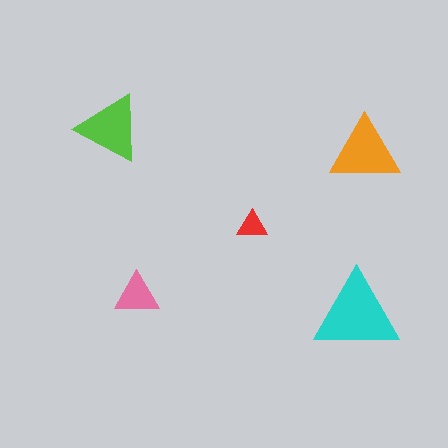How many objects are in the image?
There are 5 objects in the image.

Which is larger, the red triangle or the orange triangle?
The orange one.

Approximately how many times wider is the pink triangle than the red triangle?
About 1.5 times wider.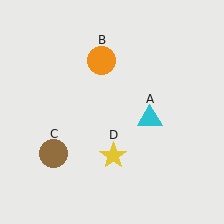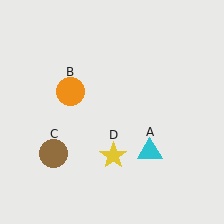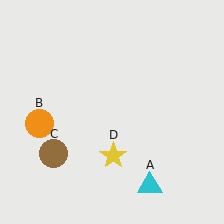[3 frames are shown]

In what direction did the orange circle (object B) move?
The orange circle (object B) moved down and to the left.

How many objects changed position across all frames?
2 objects changed position: cyan triangle (object A), orange circle (object B).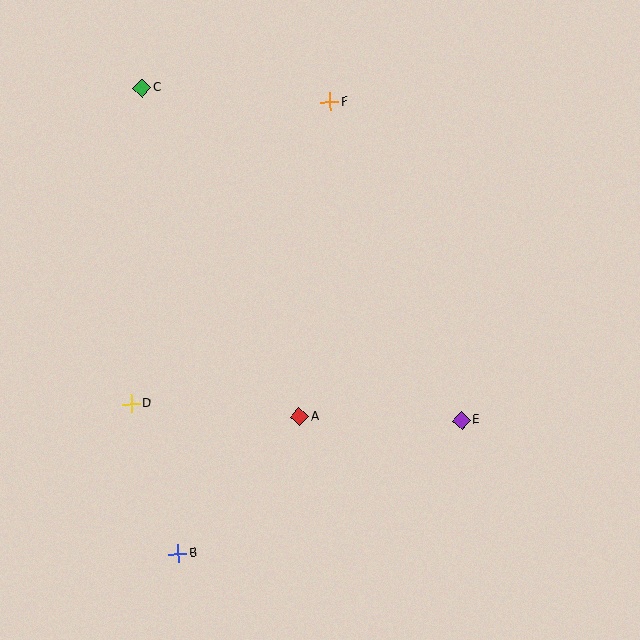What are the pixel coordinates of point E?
Point E is at (461, 420).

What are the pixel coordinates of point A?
Point A is at (299, 417).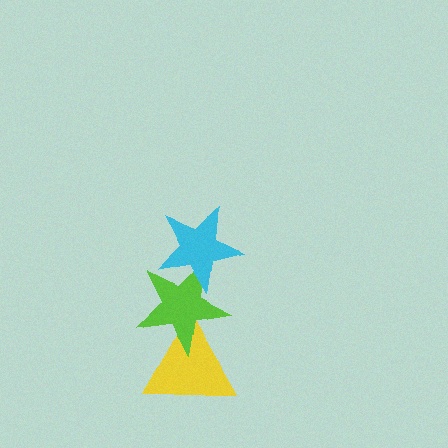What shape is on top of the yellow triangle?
The lime star is on top of the yellow triangle.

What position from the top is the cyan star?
The cyan star is 1st from the top.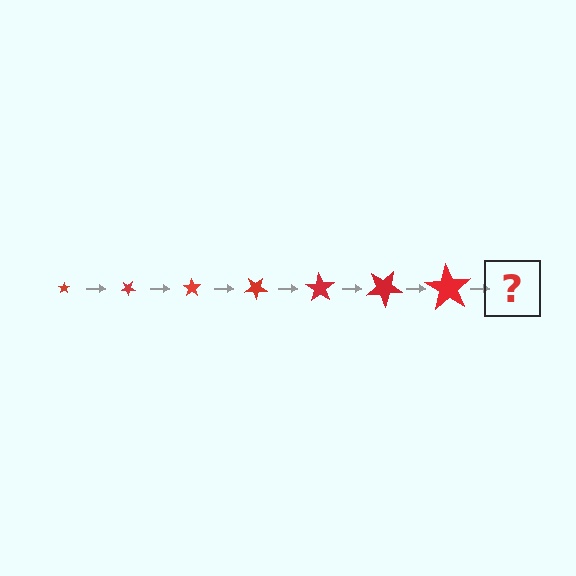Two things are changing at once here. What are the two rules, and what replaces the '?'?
The two rules are that the star grows larger each step and it rotates 35 degrees each step. The '?' should be a star, larger than the previous one and rotated 245 degrees from the start.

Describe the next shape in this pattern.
It should be a star, larger than the previous one and rotated 245 degrees from the start.